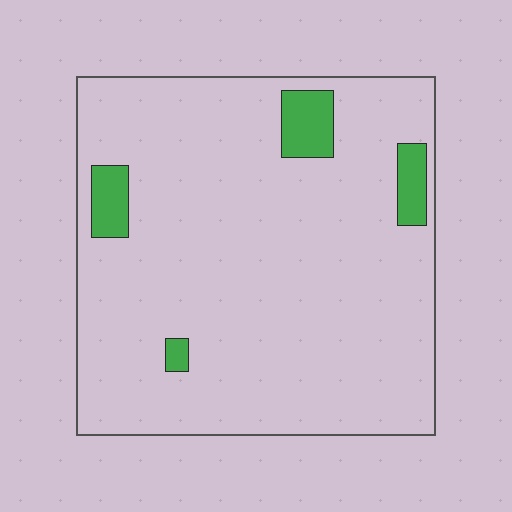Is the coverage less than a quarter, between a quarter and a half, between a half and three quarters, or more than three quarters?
Less than a quarter.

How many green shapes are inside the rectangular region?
4.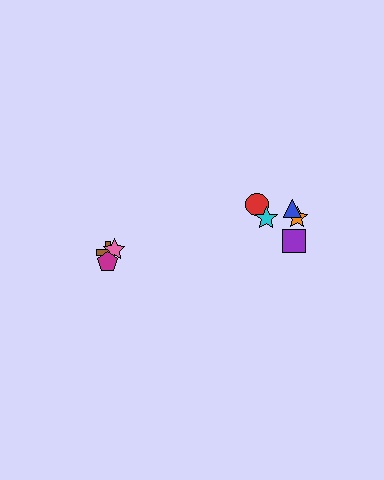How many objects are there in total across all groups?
There are 8 objects.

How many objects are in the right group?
There are 5 objects.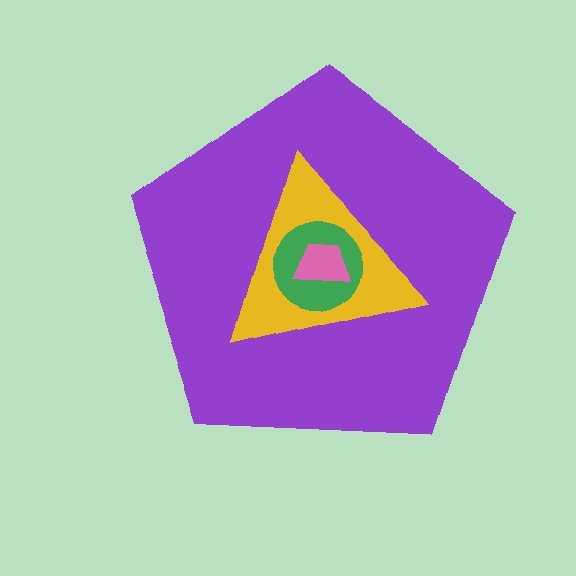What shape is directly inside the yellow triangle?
The green circle.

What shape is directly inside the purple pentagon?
The yellow triangle.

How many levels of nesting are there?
4.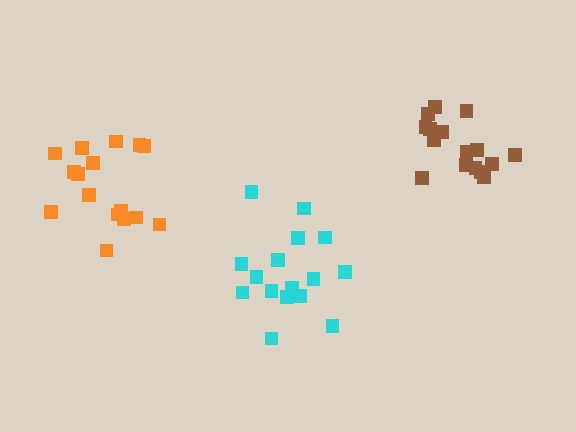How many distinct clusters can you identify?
There are 3 distinct clusters.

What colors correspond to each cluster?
The clusters are colored: brown, orange, cyan.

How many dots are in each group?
Group 1: 16 dots, Group 2: 16 dots, Group 3: 17 dots (49 total).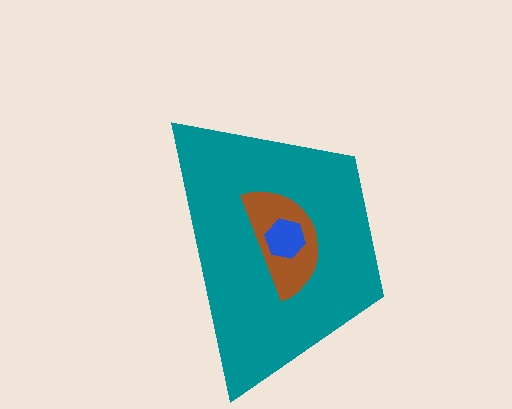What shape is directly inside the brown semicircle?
The blue hexagon.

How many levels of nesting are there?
3.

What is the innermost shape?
The blue hexagon.